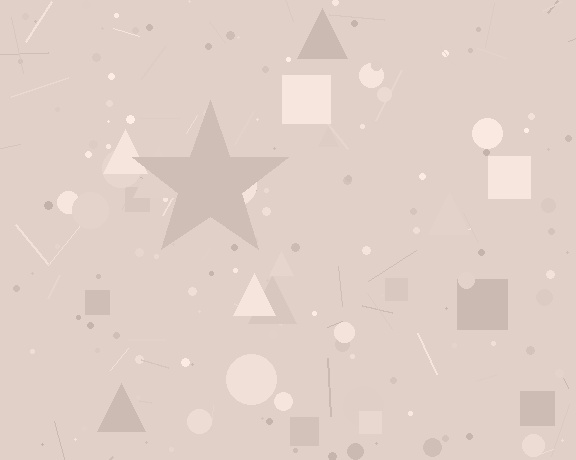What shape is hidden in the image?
A star is hidden in the image.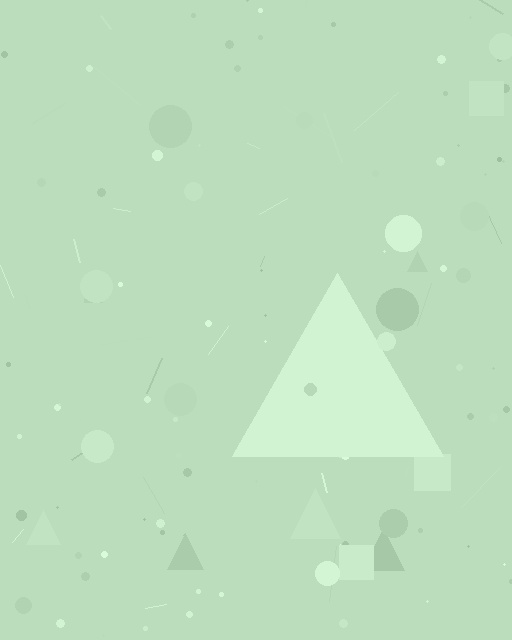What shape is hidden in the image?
A triangle is hidden in the image.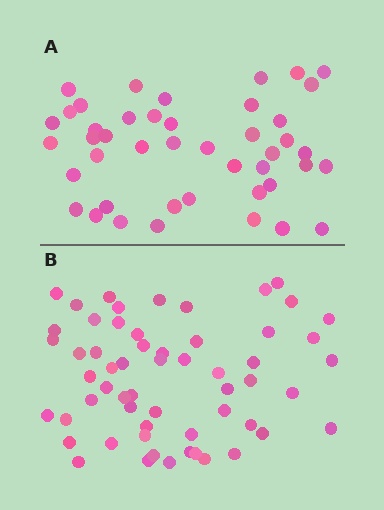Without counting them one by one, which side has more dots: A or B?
Region B (the bottom region) has more dots.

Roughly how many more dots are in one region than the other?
Region B has approximately 15 more dots than region A.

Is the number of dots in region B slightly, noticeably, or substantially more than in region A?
Region B has noticeably more, but not dramatically so. The ratio is roughly 1.3 to 1.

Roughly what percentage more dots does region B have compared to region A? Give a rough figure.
About 30% more.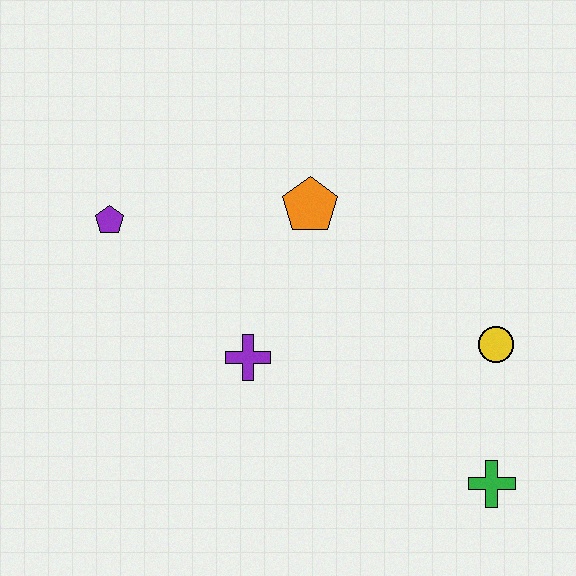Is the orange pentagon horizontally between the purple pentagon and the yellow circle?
Yes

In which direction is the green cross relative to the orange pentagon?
The green cross is below the orange pentagon.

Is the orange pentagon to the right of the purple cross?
Yes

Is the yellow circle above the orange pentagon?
No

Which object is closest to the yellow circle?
The green cross is closest to the yellow circle.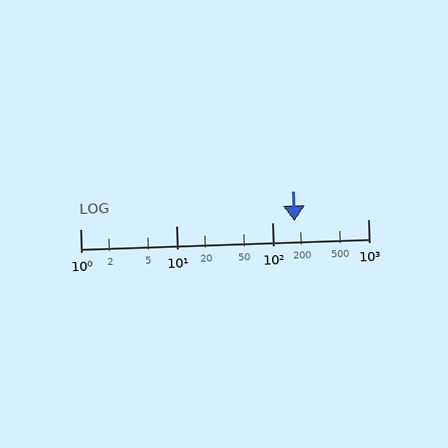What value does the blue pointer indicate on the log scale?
The pointer indicates approximately 170.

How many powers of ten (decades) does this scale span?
The scale spans 3 decades, from 1 to 1000.